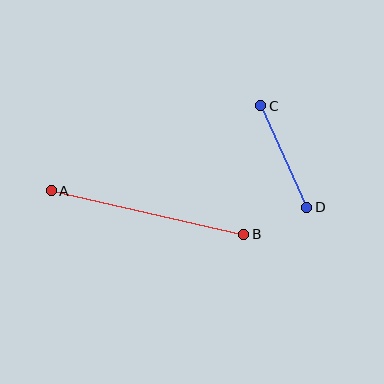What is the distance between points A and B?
The distance is approximately 197 pixels.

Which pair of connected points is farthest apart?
Points A and B are farthest apart.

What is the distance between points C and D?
The distance is approximately 111 pixels.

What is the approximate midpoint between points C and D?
The midpoint is at approximately (284, 156) pixels.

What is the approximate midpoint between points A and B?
The midpoint is at approximately (148, 213) pixels.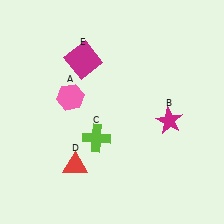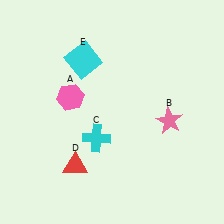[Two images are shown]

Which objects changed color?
B changed from magenta to pink. C changed from lime to cyan. E changed from magenta to cyan.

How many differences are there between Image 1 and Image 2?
There are 3 differences between the two images.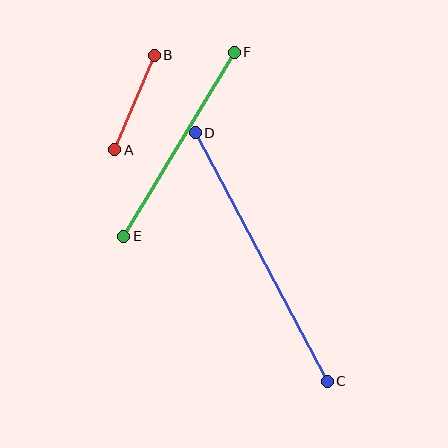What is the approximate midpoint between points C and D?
The midpoint is at approximately (261, 257) pixels.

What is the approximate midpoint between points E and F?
The midpoint is at approximately (179, 144) pixels.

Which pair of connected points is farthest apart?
Points C and D are farthest apart.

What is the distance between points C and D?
The distance is approximately 281 pixels.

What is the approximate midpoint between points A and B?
The midpoint is at approximately (134, 103) pixels.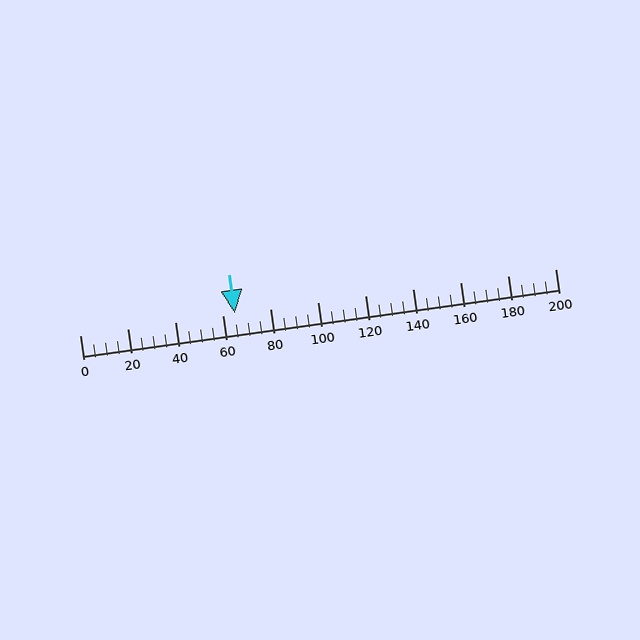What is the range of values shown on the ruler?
The ruler shows values from 0 to 200.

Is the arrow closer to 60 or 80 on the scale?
The arrow is closer to 60.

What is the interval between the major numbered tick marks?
The major tick marks are spaced 20 units apart.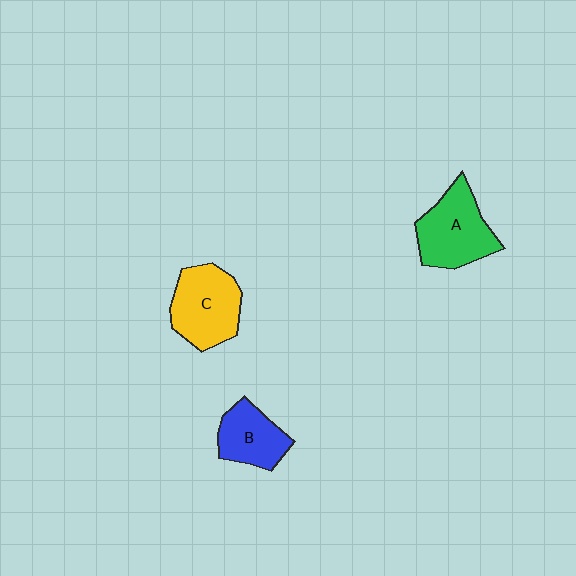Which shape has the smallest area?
Shape B (blue).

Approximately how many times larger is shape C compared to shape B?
Approximately 1.4 times.